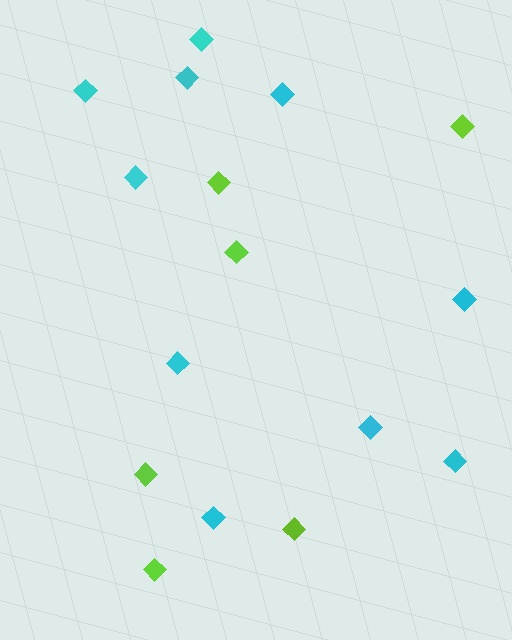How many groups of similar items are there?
There are 2 groups: one group of lime diamonds (6) and one group of cyan diamonds (10).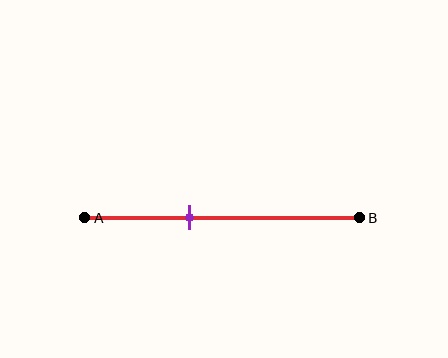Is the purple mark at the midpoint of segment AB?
No, the mark is at about 40% from A, not at the 50% midpoint.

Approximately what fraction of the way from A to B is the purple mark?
The purple mark is approximately 40% of the way from A to B.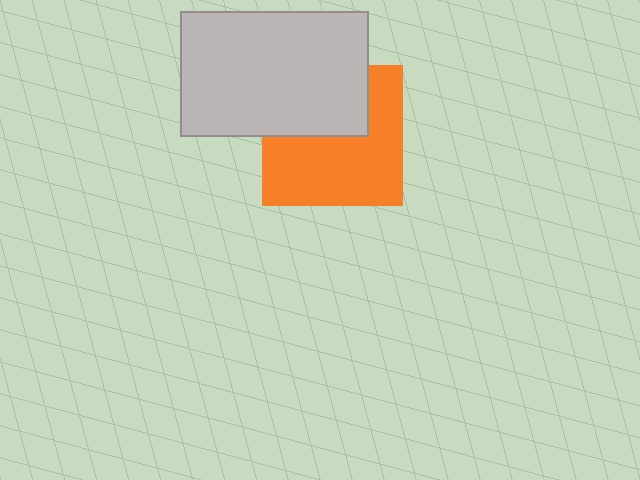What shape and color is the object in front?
The object in front is a light gray rectangle.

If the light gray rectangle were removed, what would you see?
You would see the complete orange square.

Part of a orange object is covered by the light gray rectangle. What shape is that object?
It is a square.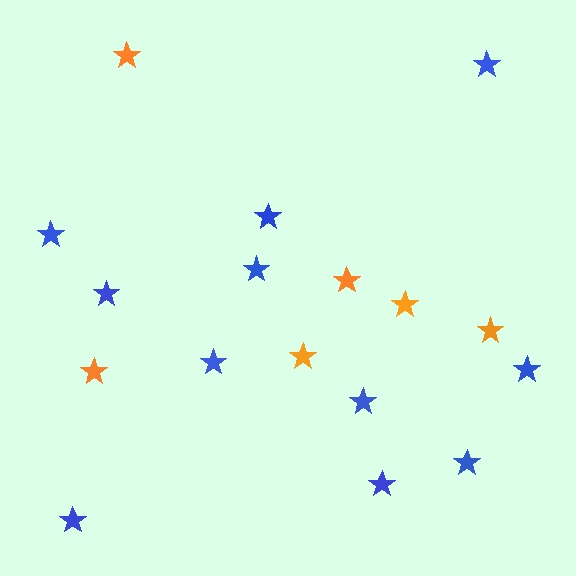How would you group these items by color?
There are 2 groups: one group of blue stars (11) and one group of orange stars (6).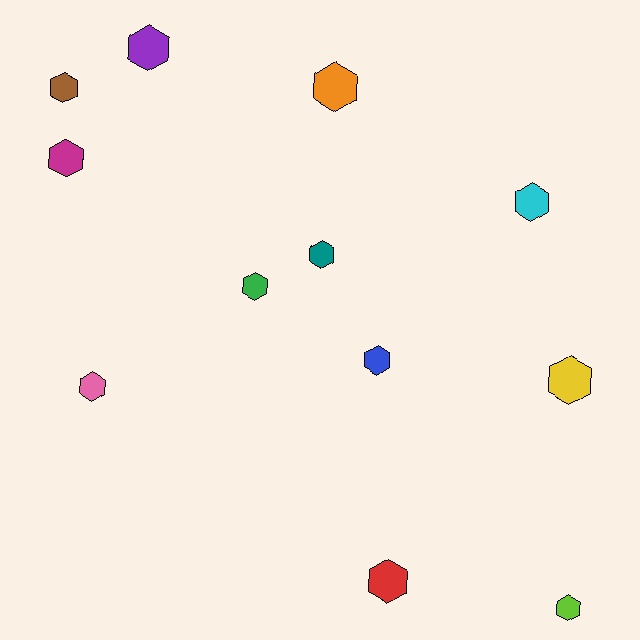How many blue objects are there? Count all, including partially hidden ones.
There is 1 blue object.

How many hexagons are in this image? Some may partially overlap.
There are 12 hexagons.